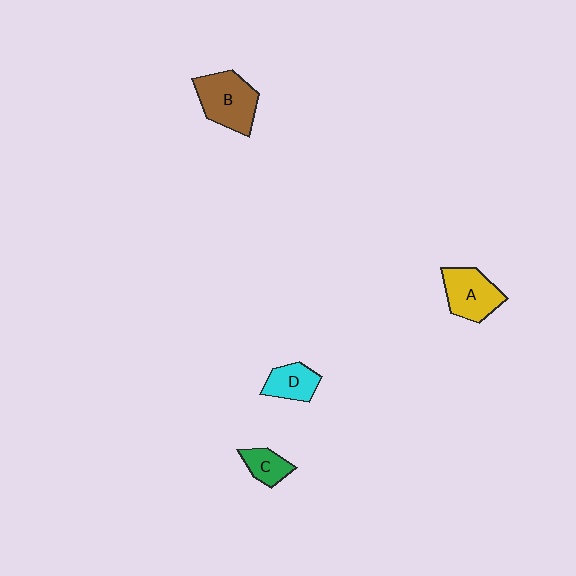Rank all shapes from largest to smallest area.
From largest to smallest: B (brown), A (yellow), D (cyan), C (green).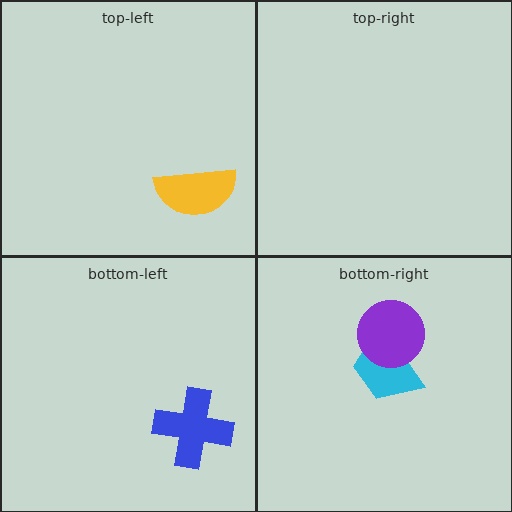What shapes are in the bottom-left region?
The blue cross.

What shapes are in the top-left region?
The yellow semicircle.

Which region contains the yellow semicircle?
The top-left region.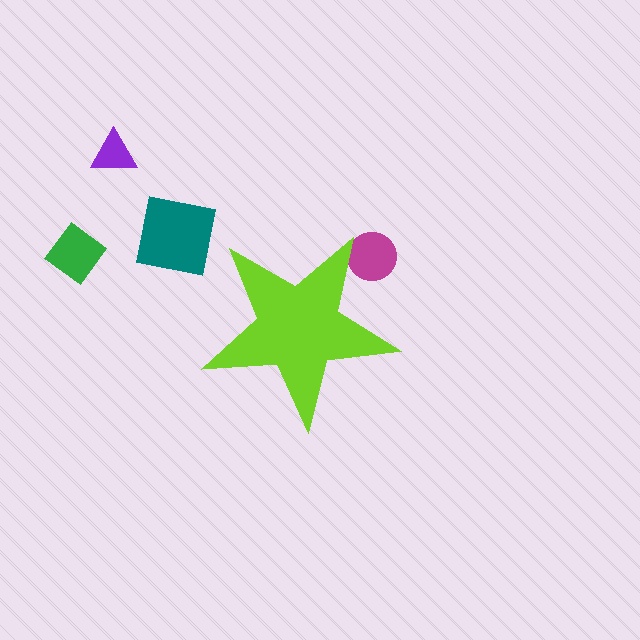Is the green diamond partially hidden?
No, the green diamond is fully visible.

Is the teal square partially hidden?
No, the teal square is fully visible.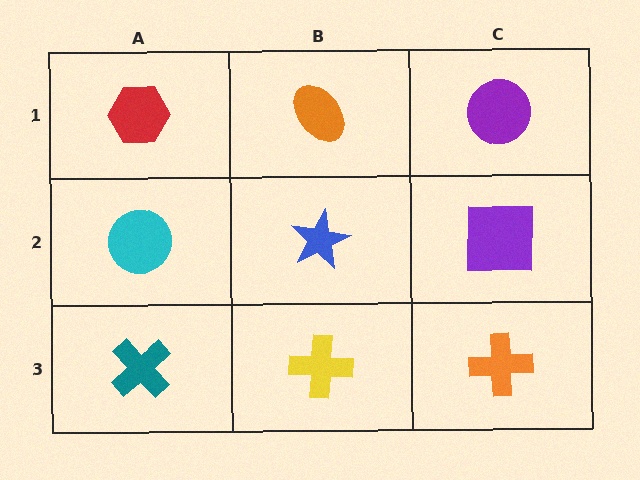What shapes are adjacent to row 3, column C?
A purple square (row 2, column C), a yellow cross (row 3, column B).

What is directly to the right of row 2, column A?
A blue star.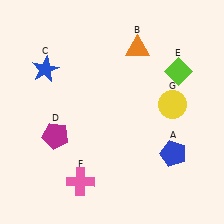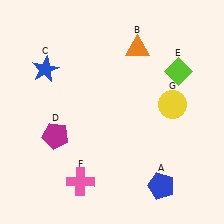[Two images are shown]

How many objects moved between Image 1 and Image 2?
1 object moved between the two images.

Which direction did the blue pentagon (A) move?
The blue pentagon (A) moved down.